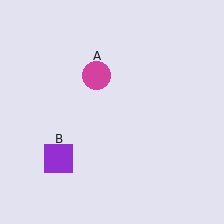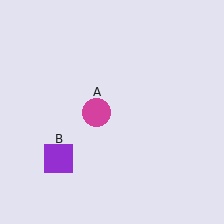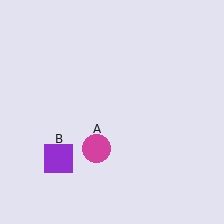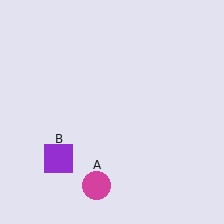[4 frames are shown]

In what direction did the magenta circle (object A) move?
The magenta circle (object A) moved down.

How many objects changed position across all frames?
1 object changed position: magenta circle (object A).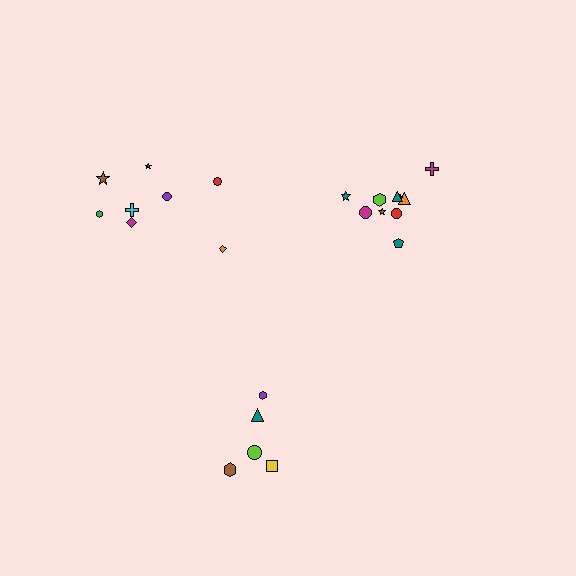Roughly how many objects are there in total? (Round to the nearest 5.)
Roughly 25 objects in total.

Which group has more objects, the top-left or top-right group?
The top-right group.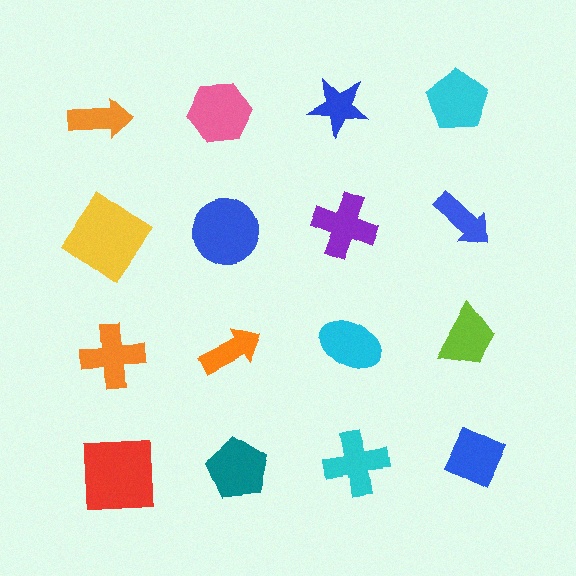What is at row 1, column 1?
An orange arrow.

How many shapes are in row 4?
4 shapes.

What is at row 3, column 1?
An orange cross.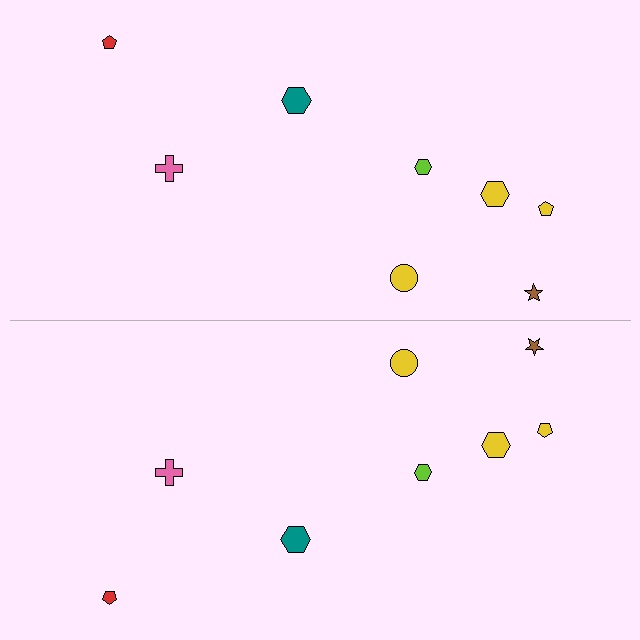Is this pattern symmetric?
Yes, this pattern has bilateral (reflection) symmetry.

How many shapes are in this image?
There are 16 shapes in this image.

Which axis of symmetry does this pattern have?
The pattern has a horizontal axis of symmetry running through the center of the image.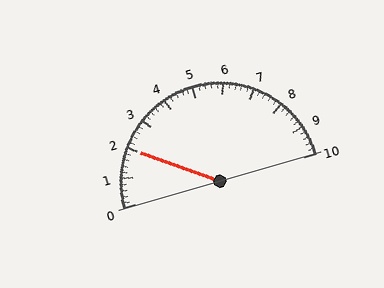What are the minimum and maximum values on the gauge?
The gauge ranges from 0 to 10.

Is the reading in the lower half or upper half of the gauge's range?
The reading is in the lower half of the range (0 to 10).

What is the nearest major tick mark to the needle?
The nearest major tick mark is 2.